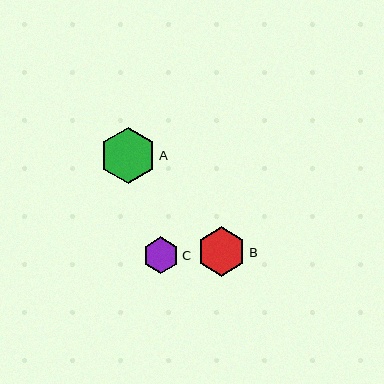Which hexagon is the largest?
Hexagon A is the largest with a size of approximately 56 pixels.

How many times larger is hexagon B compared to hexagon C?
Hexagon B is approximately 1.4 times the size of hexagon C.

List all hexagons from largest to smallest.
From largest to smallest: A, B, C.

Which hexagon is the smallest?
Hexagon C is the smallest with a size of approximately 36 pixels.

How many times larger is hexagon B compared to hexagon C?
Hexagon B is approximately 1.4 times the size of hexagon C.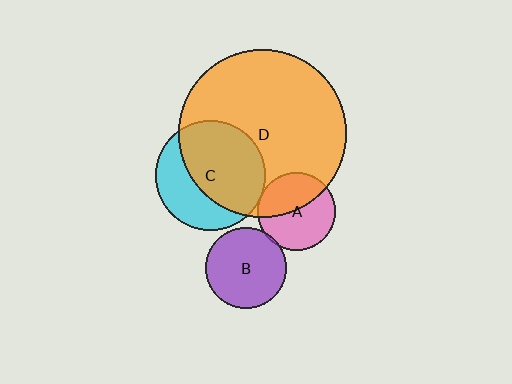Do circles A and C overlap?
Yes.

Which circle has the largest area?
Circle D (orange).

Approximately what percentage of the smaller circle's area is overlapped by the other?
Approximately 5%.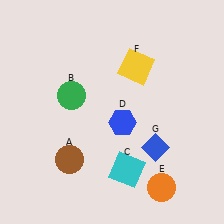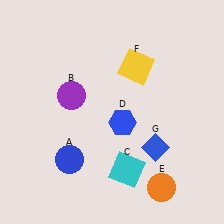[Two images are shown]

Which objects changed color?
A changed from brown to blue. B changed from green to purple.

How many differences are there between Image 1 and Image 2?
There are 2 differences between the two images.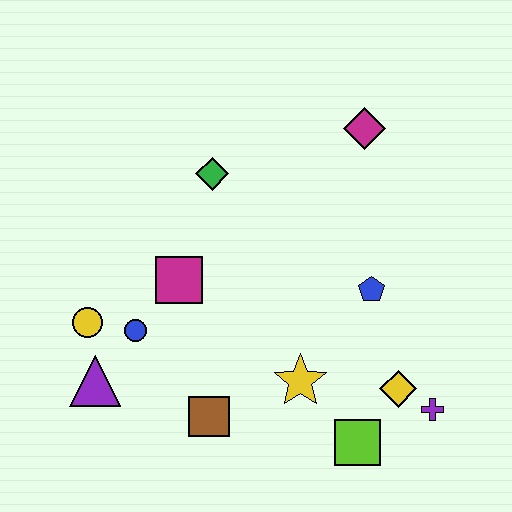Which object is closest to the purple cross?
The yellow diamond is closest to the purple cross.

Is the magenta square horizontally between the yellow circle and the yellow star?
Yes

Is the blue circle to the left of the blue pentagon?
Yes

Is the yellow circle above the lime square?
Yes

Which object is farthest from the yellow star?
The magenta diamond is farthest from the yellow star.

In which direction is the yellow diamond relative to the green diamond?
The yellow diamond is below the green diamond.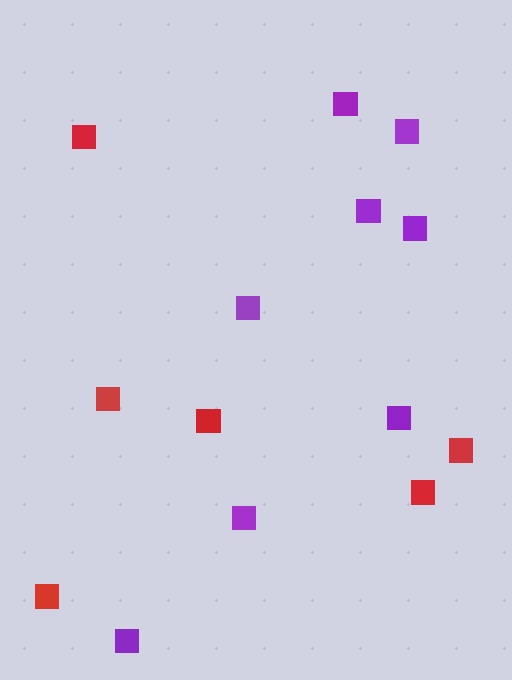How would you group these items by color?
There are 2 groups: one group of purple squares (8) and one group of red squares (6).